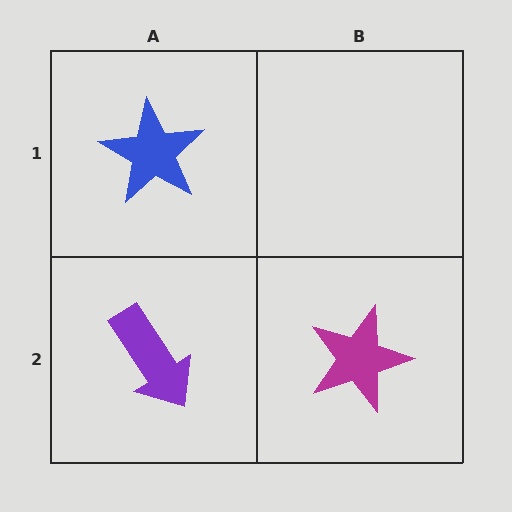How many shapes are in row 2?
2 shapes.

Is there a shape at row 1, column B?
No, that cell is empty.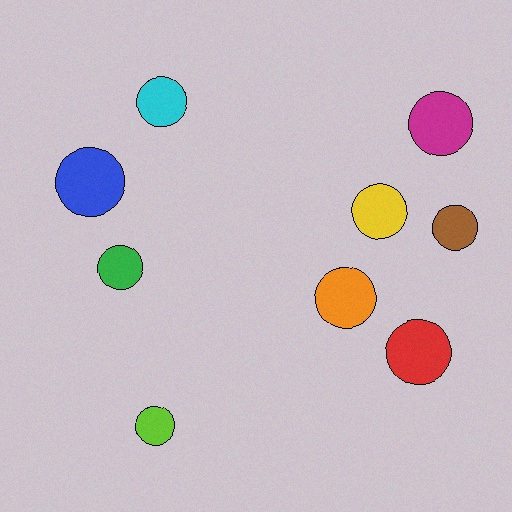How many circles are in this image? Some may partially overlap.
There are 9 circles.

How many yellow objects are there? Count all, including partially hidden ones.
There is 1 yellow object.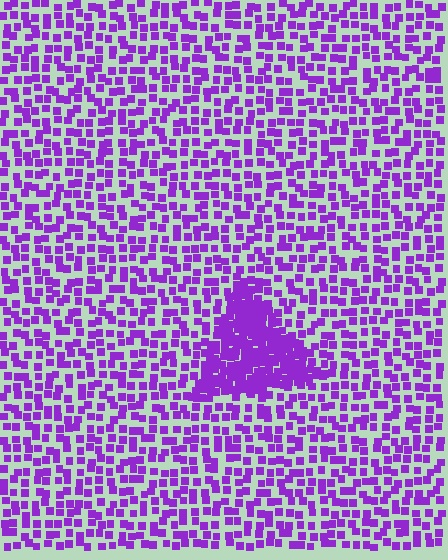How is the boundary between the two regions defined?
The boundary is defined by a change in element density (approximately 2.5x ratio). All elements are the same color, size, and shape.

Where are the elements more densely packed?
The elements are more densely packed inside the triangle boundary.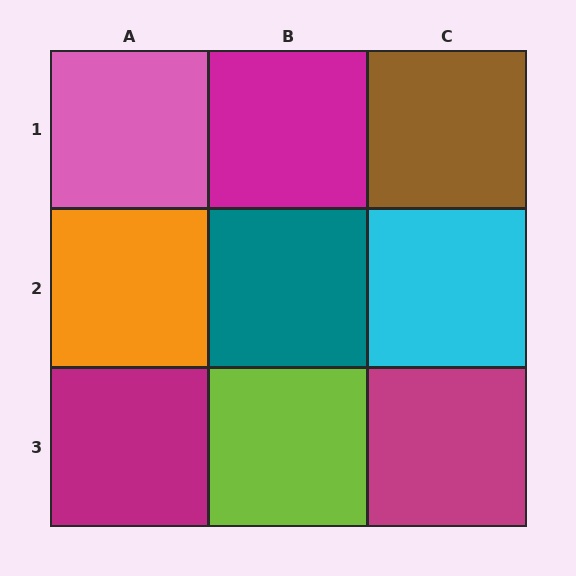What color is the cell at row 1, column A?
Pink.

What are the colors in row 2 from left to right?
Orange, teal, cyan.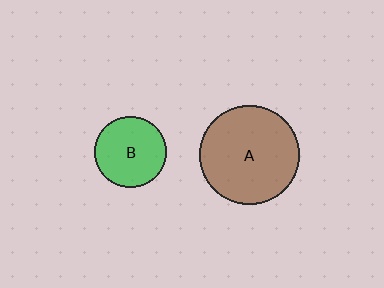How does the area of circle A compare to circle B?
Approximately 1.9 times.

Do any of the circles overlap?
No, none of the circles overlap.